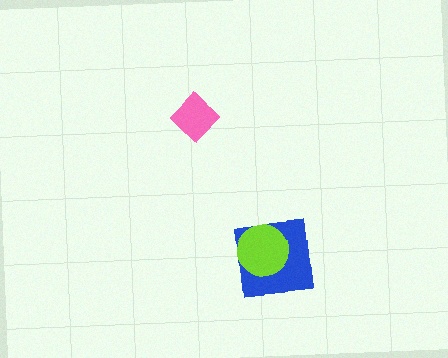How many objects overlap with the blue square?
1 object overlaps with the blue square.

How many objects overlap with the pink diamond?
0 objects overlap with the pink diamond.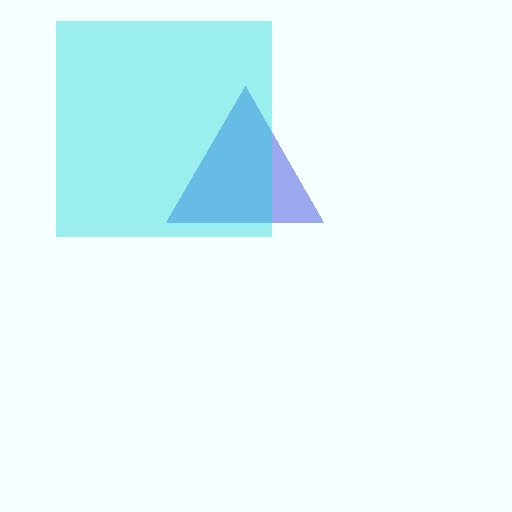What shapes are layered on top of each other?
The layered shapes are: a blue triangle, a cyan square.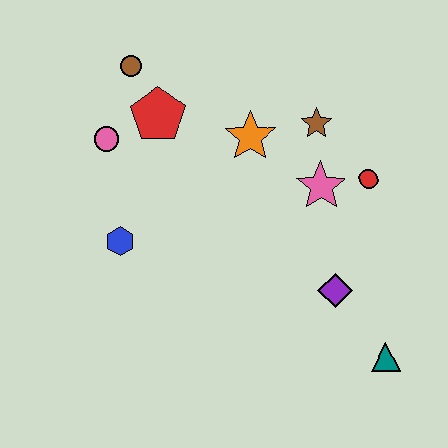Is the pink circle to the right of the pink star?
No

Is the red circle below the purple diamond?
No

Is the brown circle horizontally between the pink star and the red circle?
No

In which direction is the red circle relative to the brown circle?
The red circle is to the right of the brown circle.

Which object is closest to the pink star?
The red circle is closest to the pink star.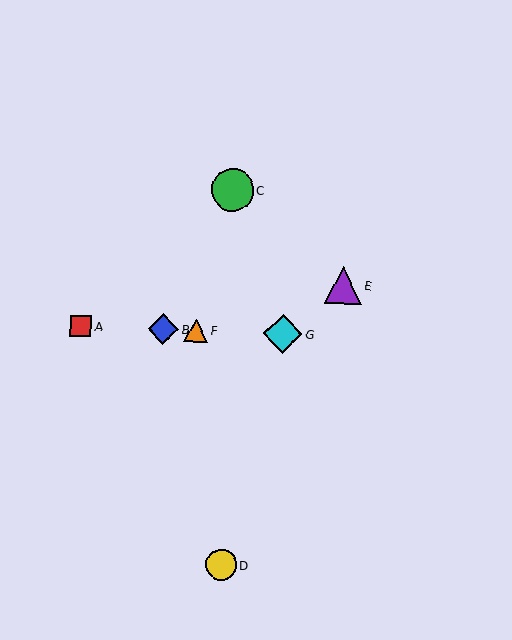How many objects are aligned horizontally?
4 objects (A, B, F, G) are aligned horizontally.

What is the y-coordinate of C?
Object C is at y≈190.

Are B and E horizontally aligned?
No, B is at y≈329 and E is at y≈285.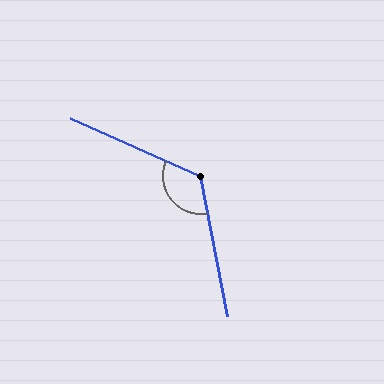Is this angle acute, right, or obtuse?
It is obtuse.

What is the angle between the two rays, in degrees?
Approximately 125 degrees.